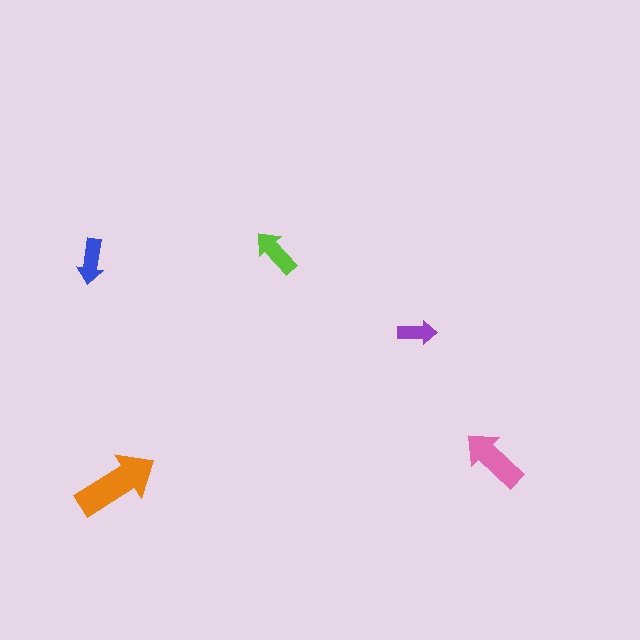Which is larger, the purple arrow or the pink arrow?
The pink one.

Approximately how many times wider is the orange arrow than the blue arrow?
About 2 times wider.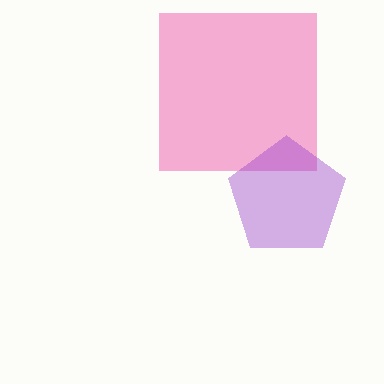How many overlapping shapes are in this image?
There are 2 overlapping shapes in the image.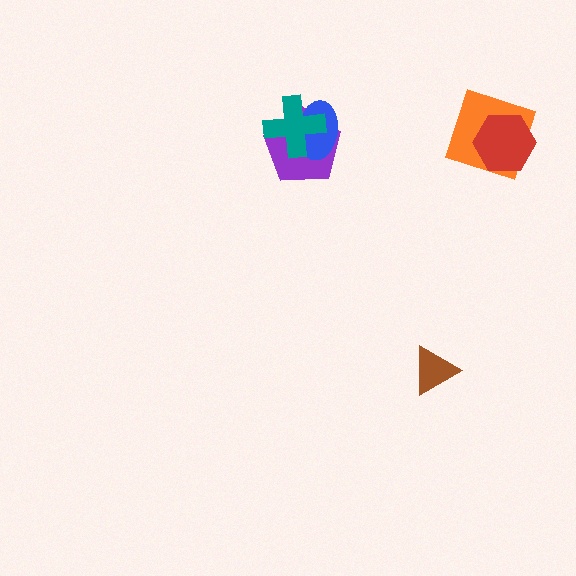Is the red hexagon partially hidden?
No, no other shape covers it.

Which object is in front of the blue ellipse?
The teal cross is in front of the blue ellipse.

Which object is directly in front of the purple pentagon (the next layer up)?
The blue ellipse is directly in front of the purple pentagon.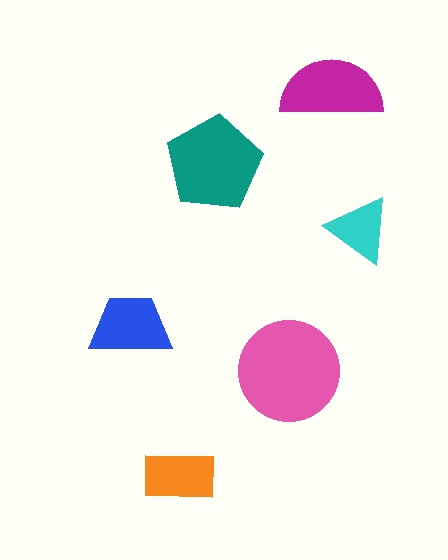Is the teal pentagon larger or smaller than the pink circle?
Smaller.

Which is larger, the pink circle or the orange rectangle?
The pink circle.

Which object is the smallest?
The cyan triangle.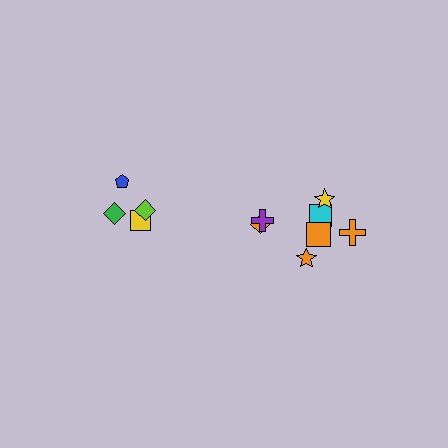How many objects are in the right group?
There are 7 objects.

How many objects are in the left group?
There are 4 objects.